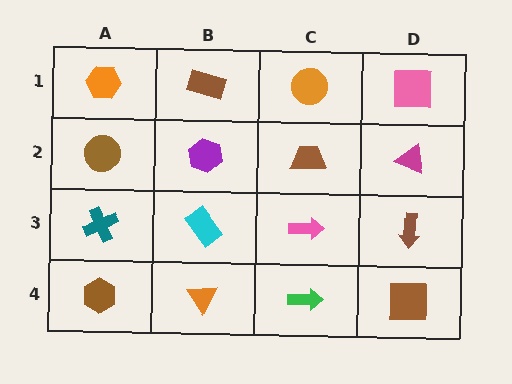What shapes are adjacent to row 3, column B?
A purple hexagon (row 2, column B), an orange triangle (row 4, column B), a teal cross (row 3, column A), a pink arrow (row 3, column C).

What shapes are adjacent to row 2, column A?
An orange hexagon (row 1, column A), a teal cross (row 3, column A), a purple hexagon (row 2, column B).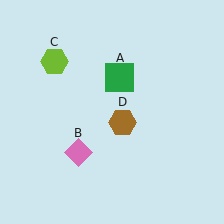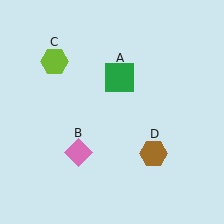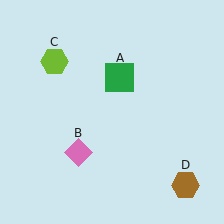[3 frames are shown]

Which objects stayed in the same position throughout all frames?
Green square (object A) and pink diamond (object B) and lime hexagon (object C) remained stationary.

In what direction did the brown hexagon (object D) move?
The brown hexagon (object D) moved down and to the right.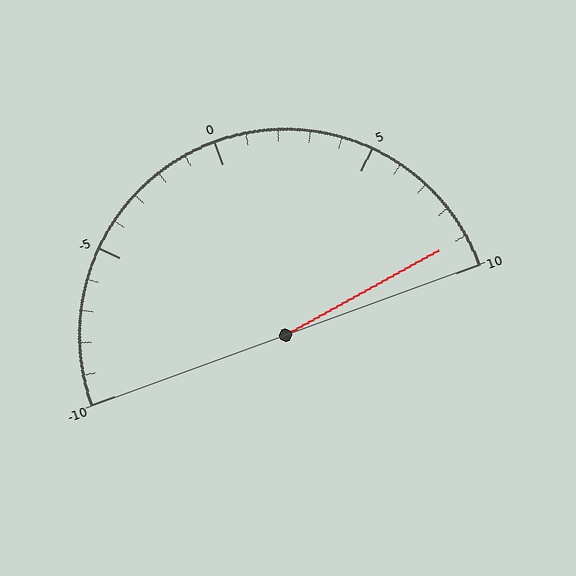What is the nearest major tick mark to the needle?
The nearest major tick mark is 10.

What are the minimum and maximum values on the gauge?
The gauge ranges from -10 to 10.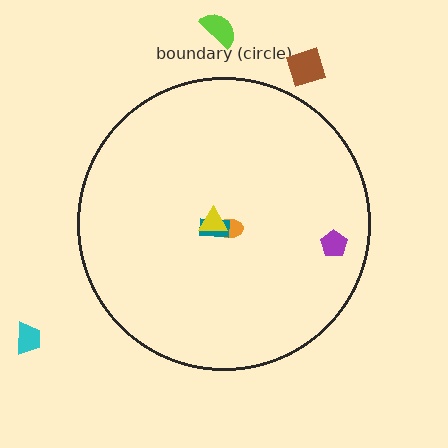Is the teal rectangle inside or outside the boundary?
Inside.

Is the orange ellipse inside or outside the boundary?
Inside.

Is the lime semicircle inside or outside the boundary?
Outside.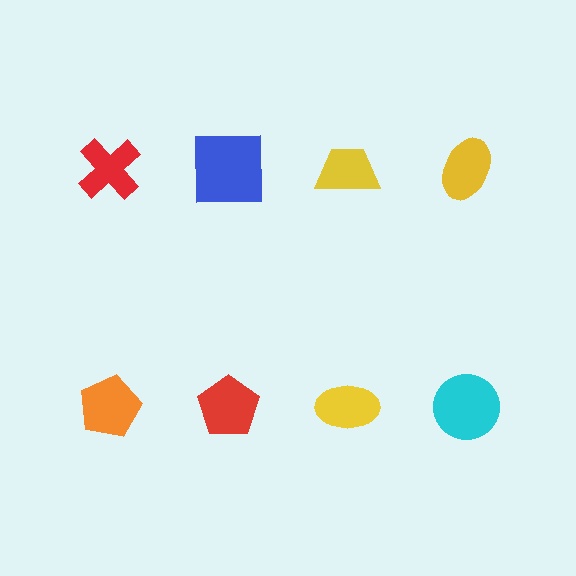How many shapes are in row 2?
4 shapes.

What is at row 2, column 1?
An orange pentagon.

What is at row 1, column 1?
A red cross.